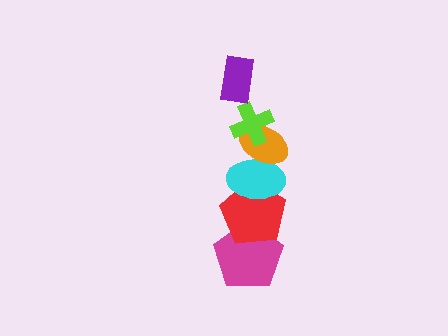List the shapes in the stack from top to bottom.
From top to bottom: the purple rectangle, the lime cross, the orange ellipse, the cyan ellipse, the red pentagon, the magenta pentagon.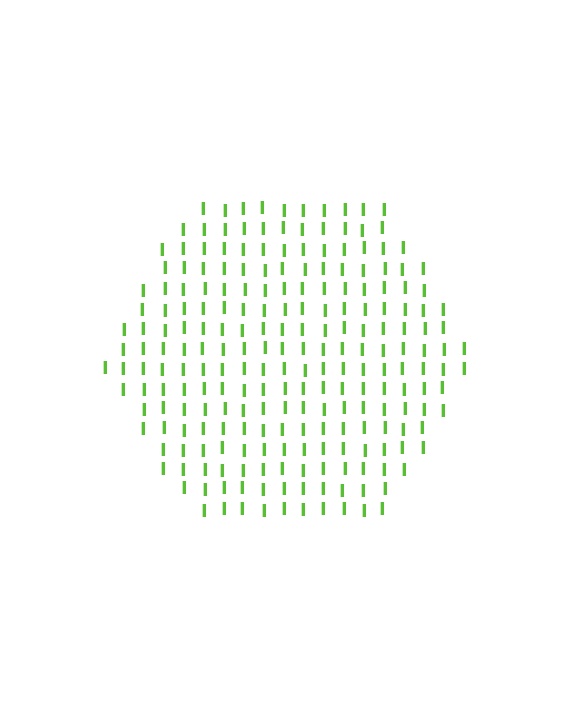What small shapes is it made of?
It is made of small letter I's.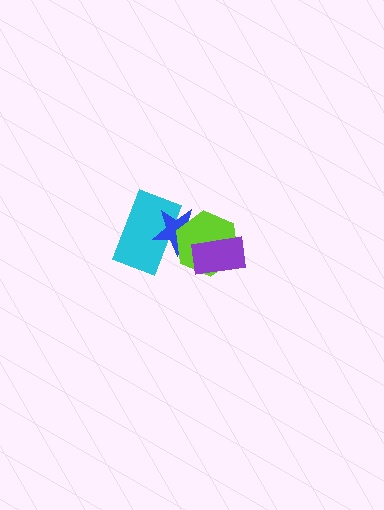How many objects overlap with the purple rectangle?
1 object overlaps with the purple rectangle.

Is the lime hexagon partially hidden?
Yes, it is partially covered by another shape.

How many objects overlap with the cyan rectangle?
2 objects overlap with the cyan rectangle.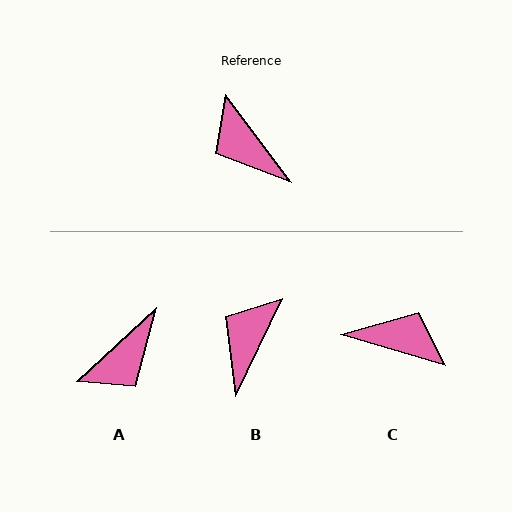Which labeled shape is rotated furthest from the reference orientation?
C, about 143 degrees away.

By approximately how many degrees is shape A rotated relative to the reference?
Approximately 96 degrees counter-clockwise.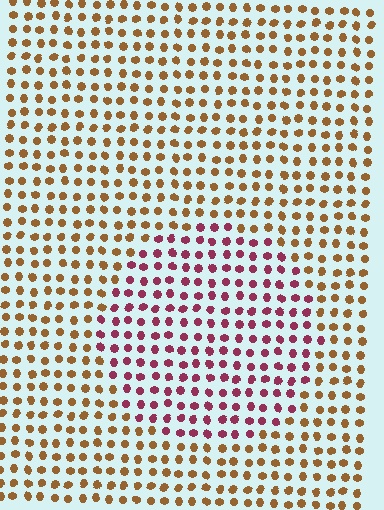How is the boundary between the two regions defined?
The boundary is defined purely by a slight shift in hue (about 54 degrees). Spacing, size, and orientation are identical on both sides.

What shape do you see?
I see a circle.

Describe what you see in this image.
The image is filled with small brown elements in a uniform arrangement. A circle-shaped region is visible where the elements are tinted to a slightly different hue, forming a subtle color boundary.